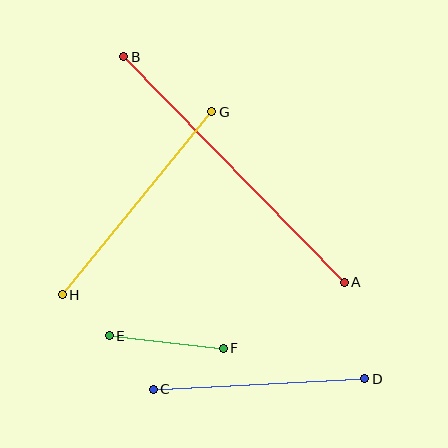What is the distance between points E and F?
The distance is approximately 115 pixels.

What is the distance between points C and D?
The distance is approximately 211 pixels.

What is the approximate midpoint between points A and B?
The midpoint is at approximately (234, 170) pixels.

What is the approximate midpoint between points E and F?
The midpoint is at approximately (166, 342) pixels.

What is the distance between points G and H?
The distance is approximately 236 pixels.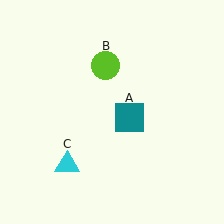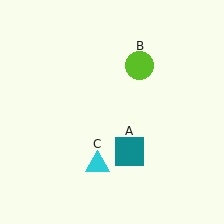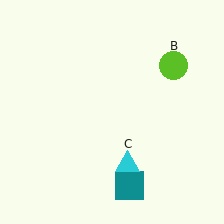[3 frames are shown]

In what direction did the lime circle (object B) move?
The lime circle (object B) moved right.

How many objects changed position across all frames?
3 objects changed position: teal square (object A), lime circle (object B), cyan triangle (object C).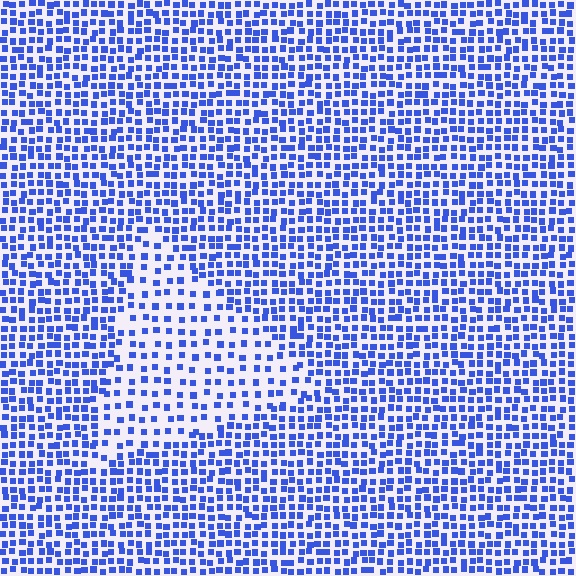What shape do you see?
I see a triangle.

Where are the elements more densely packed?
The elements are more densely packed outside the triangle boundary.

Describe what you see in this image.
The image contains small blue elements arranged at two different densities. A triangle-shaped region is visible where the elements are less densely packed than the surrounding area.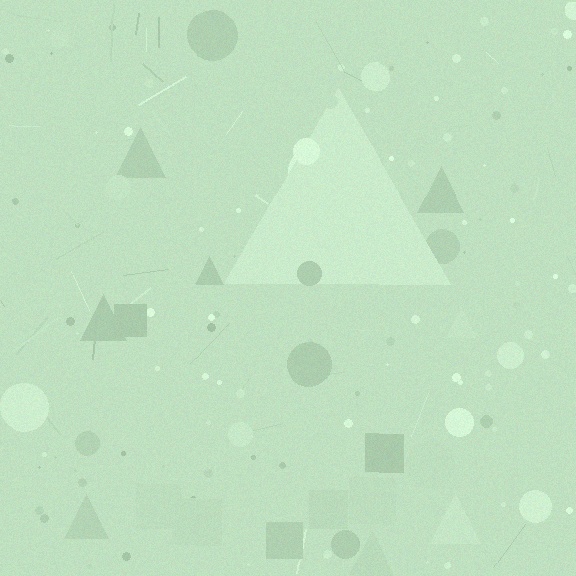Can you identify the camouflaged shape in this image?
The camouflaged shape is a triangle.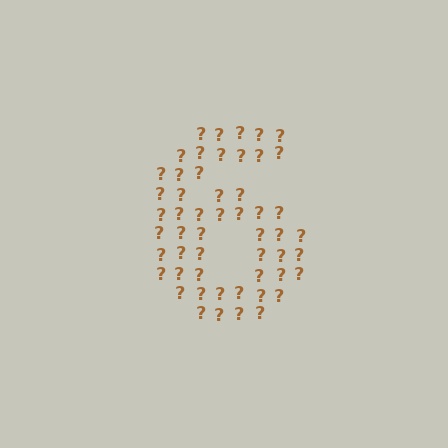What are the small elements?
The small elements are question marks.